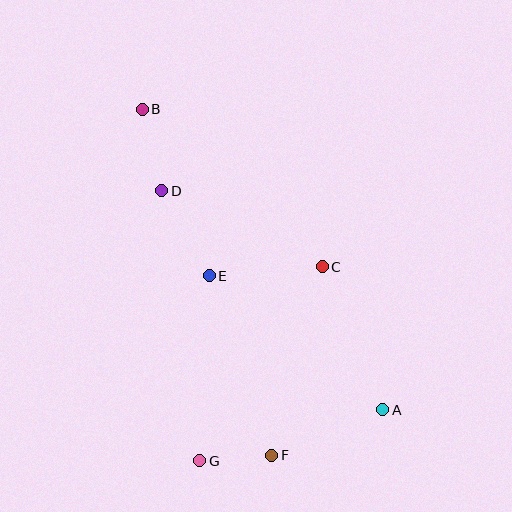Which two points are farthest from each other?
Points A and B are farthest from each other.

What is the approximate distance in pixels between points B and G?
The distance between B and G is approximately 357 pixels.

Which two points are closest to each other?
Points F and G are closest to each other.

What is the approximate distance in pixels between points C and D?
The distance between C and D is approximately 178 pixels.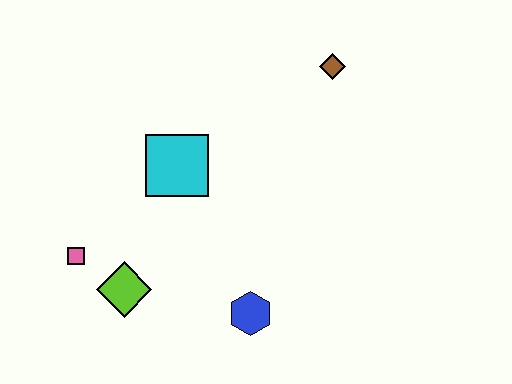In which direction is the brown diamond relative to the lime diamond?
The brown diamond is above the lime diamond.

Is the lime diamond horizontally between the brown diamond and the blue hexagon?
No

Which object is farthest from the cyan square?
The brown diamond is farthest from the cyan square.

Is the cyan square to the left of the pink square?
No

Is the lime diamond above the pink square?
No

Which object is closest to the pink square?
The lime diamond is closest to the pink square.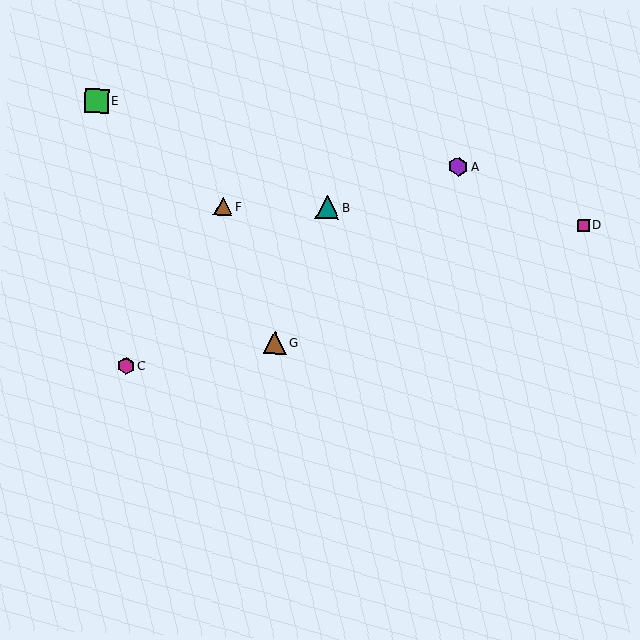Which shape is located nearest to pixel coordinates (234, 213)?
The brown triangle (labeled F) at (223, 206) is nearest to that location.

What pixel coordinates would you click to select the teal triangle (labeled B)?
Click at (327, 207) to select the teal triangle B.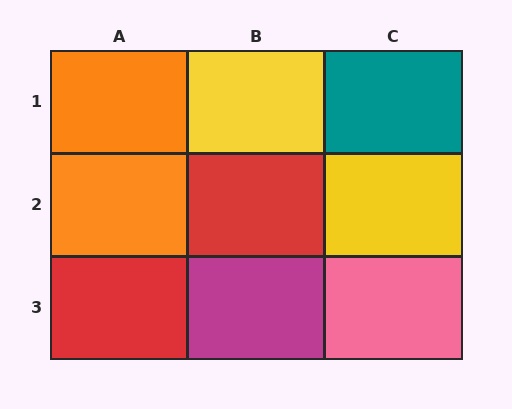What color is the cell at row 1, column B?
Yellow.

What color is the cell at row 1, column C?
Teal.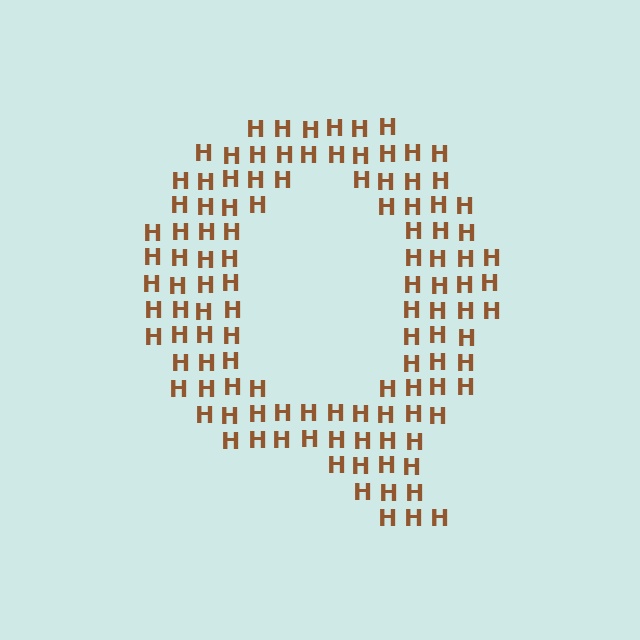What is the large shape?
The large shape is the letter Q.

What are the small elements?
The small elements are letter H's.